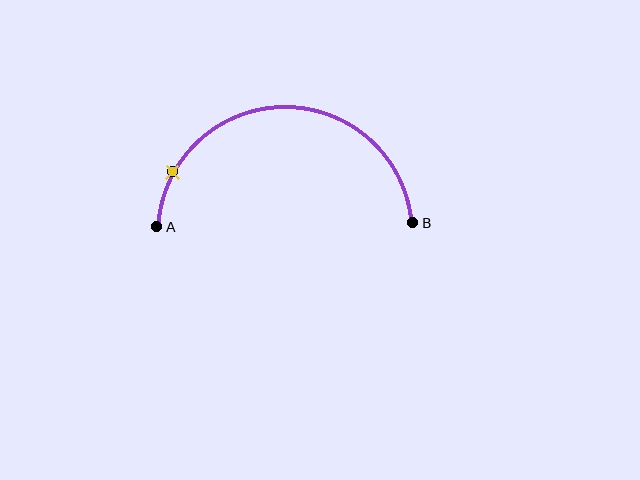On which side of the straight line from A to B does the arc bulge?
The arc bulges above the straight line connecting A and B.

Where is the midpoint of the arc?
The arc midpoint is the point on the curve farthest from the straight line joining A and B. It sits above that line.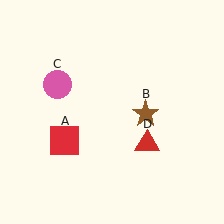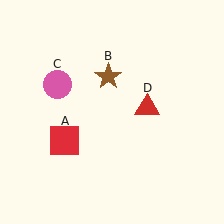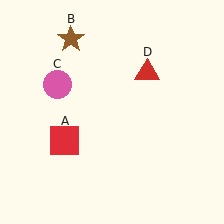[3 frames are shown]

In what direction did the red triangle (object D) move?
The red triangle (object D) moved up.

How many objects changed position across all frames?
2 objects changed position: brown star (object B), red triangle (object D).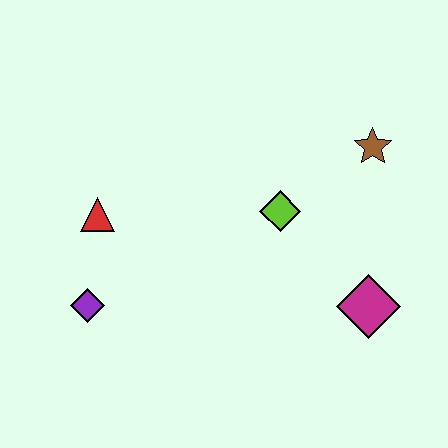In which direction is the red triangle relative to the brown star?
The red triangle is to the left of the brown star.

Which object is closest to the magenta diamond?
The lime diamond is closest to the magenta diamond.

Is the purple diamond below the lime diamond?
Yes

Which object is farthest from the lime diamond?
The purple diamond is farthest from the lime diamond.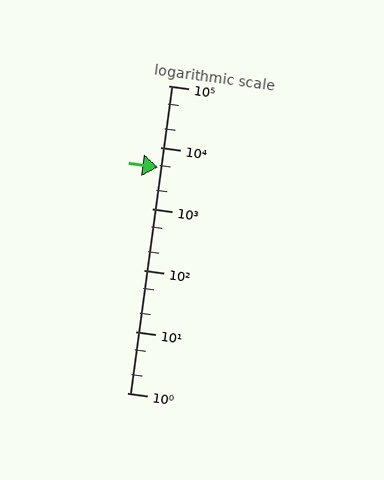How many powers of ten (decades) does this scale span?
The scale spans 5 decades, from 1 to 100000.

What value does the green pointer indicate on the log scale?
The pointer indicates approximately 4700.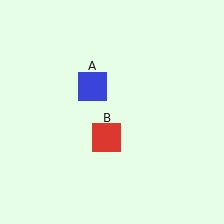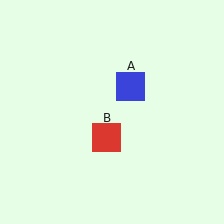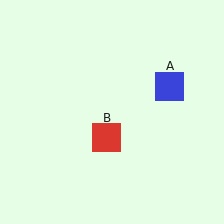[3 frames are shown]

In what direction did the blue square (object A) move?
The blue square (object A) moved right.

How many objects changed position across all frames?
1 object changed position: blue square (object A).